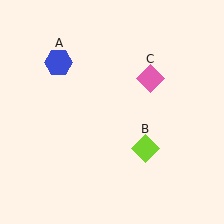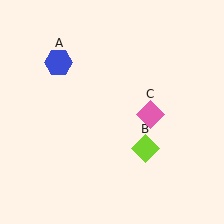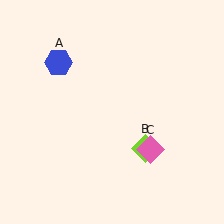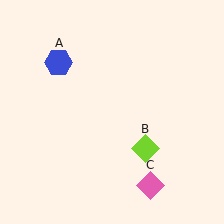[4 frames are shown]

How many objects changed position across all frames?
1 object changed position: pink diamond (object C).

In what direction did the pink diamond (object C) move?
The pink diamond (object C) moved down.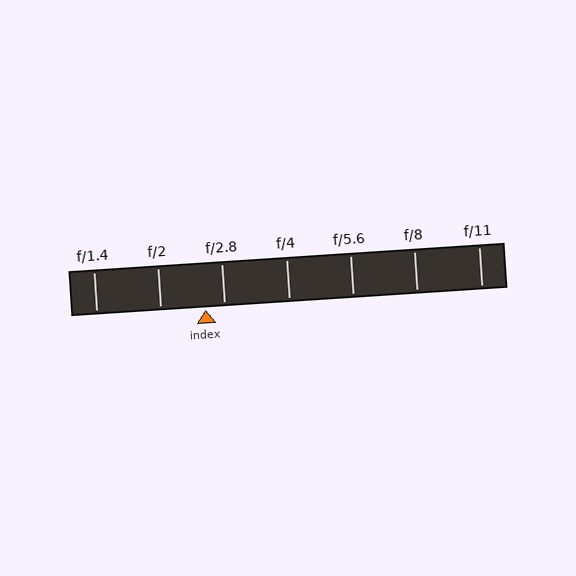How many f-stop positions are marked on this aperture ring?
There are 7 f-stop positions marked.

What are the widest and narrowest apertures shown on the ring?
The widest aperture shown is f/1.4 and the narrowest is f/11.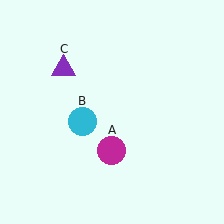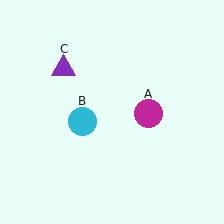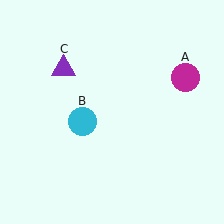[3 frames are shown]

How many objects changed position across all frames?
1 object changed position: magenta circle (object A).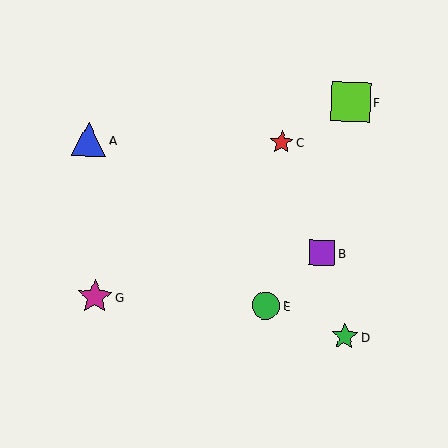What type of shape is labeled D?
Shape D is a green star.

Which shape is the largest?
The lime square (labeled F) is the largest.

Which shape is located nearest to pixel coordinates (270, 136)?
The red star (labeled C) at (281, 142) is nearest to that location.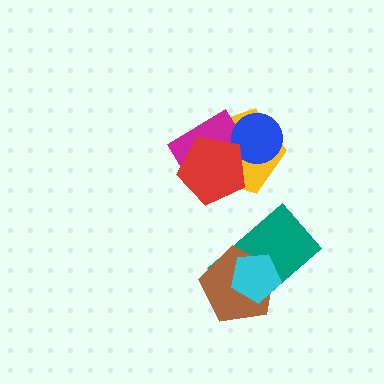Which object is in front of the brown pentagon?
The cyan pentagon is in front of the brown pentagon.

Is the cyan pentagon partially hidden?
No, no other shape covers it.